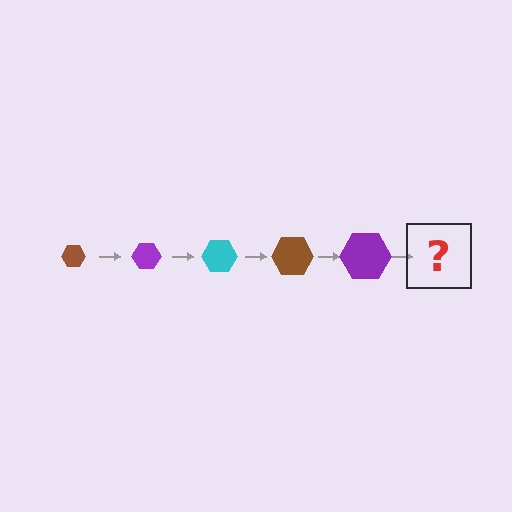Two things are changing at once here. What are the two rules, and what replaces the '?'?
The two rules are that the hexagon grows larger each step and the color cycles through brown, purple, and cyan. The '?' should be a cyan hexagon, larger than the previous one.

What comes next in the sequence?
The next element should be a cyan hexagon, larger than the previous one.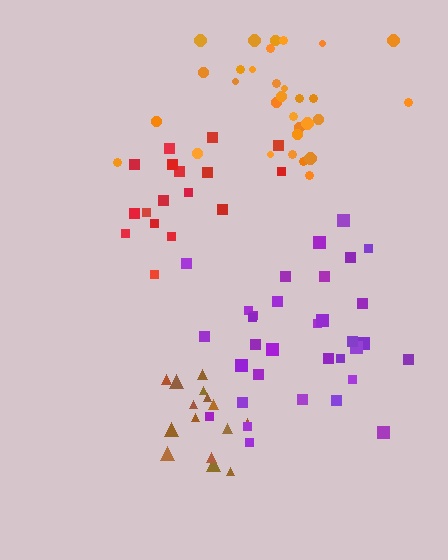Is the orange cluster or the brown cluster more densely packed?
Brown.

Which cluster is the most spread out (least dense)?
Orange.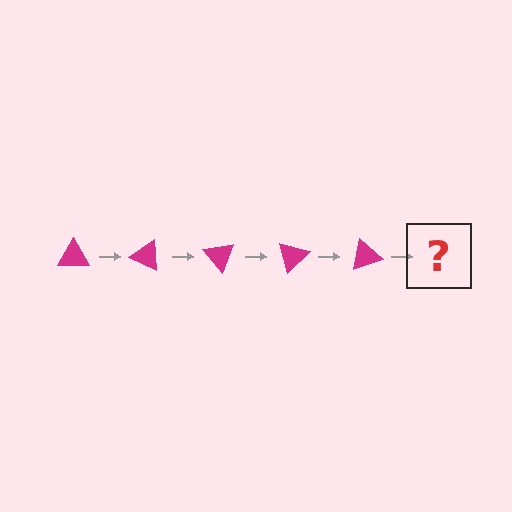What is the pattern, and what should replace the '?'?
The pattern is that the triangle rotates 25 degrees each step. The '?' should be a magenta triangle rotated 125 degrees.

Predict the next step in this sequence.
The next step is a magenta triangle rotated 125 degrees.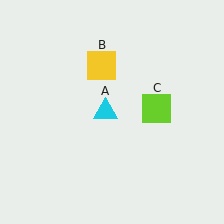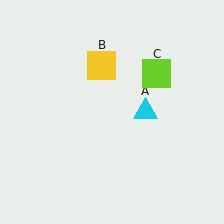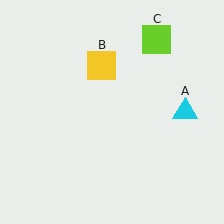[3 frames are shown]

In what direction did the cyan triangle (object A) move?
The cyan triangle (object A) moved right.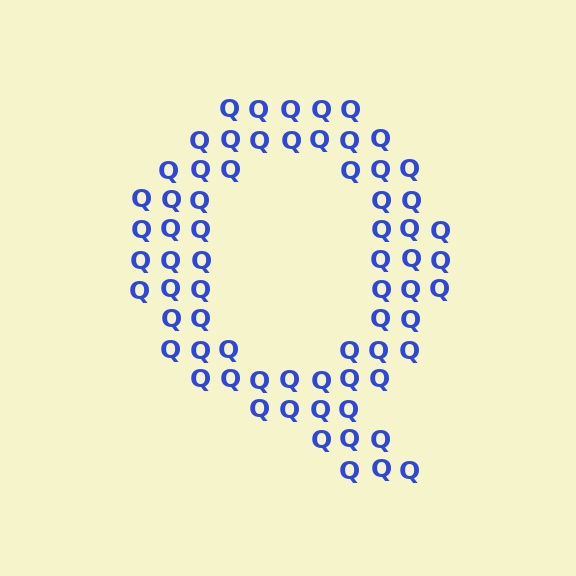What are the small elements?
The small elements are letter Q's.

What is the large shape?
The large shape is the letter Q.